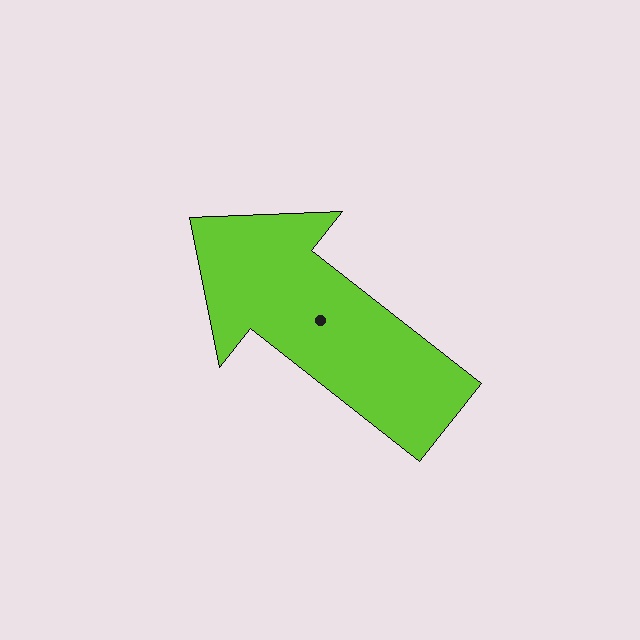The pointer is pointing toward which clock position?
Roughly 10 o'clock.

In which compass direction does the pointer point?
Northwest.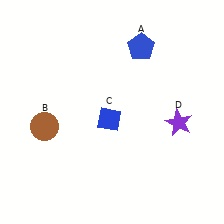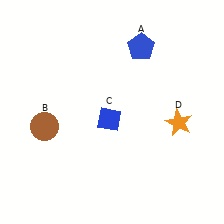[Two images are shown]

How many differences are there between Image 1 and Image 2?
There is 1 difference between the two images.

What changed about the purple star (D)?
In Image 1, D is purple. In Image 2, it changed to orange.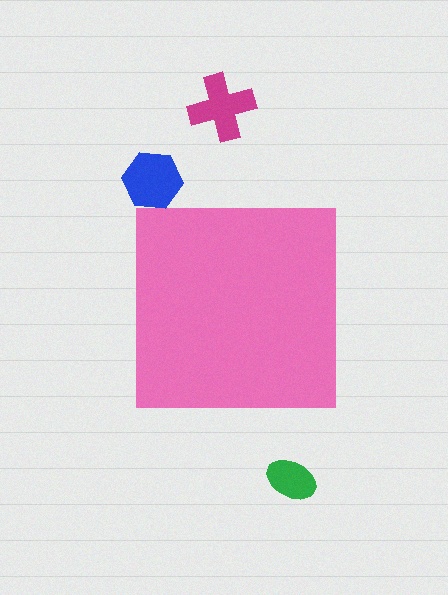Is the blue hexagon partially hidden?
No, the blue hexagon is fully visible.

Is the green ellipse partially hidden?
No, the green ellipse is fully visible.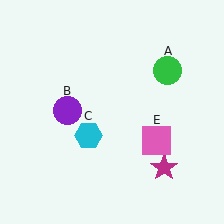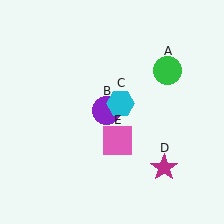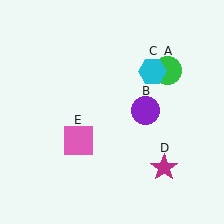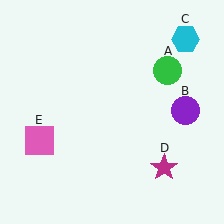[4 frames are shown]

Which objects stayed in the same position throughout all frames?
Green circle (object A) and magenta star (object D) remained stationary.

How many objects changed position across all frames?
3 objects changed position: purple circle (object B), cyan hexagon (object C), pink square (object E).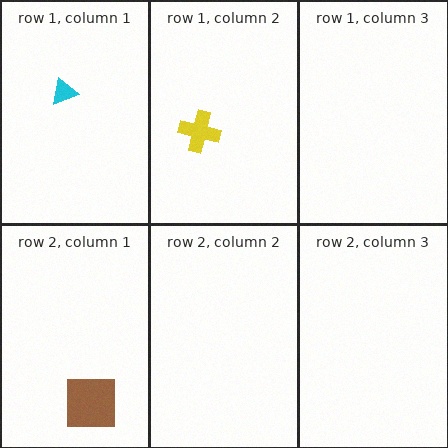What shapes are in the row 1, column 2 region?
The yellow cross.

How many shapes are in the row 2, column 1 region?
1.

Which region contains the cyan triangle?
The row 1, column 1 region.